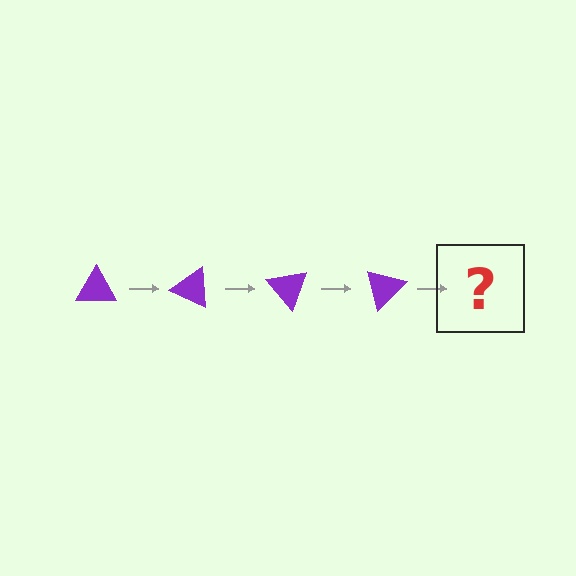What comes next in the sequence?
The next element should be a purple triangle rotated 100 degrees.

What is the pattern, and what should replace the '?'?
The pattern is that the triangle rotates 25 degrees each step. The '?' should be a purple triangle rotated 100 degrees.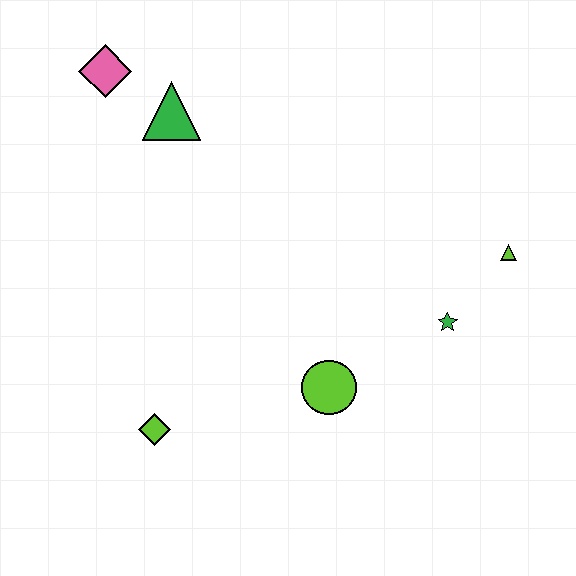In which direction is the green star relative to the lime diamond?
The green star is to the right of the lime diamond.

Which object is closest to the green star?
The lime triangle is closest to the green star.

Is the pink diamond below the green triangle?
No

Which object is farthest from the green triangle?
The lime triangle is farthest from the green triangle.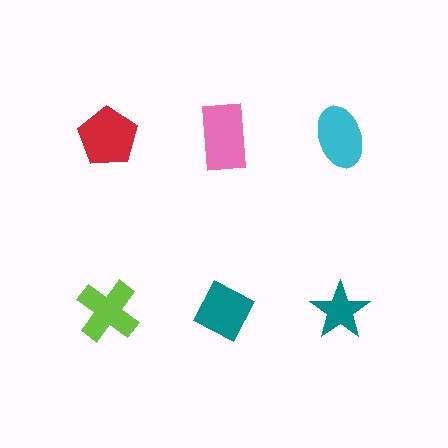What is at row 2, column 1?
A lime cross.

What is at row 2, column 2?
A teal diamond.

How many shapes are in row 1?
3 shapes.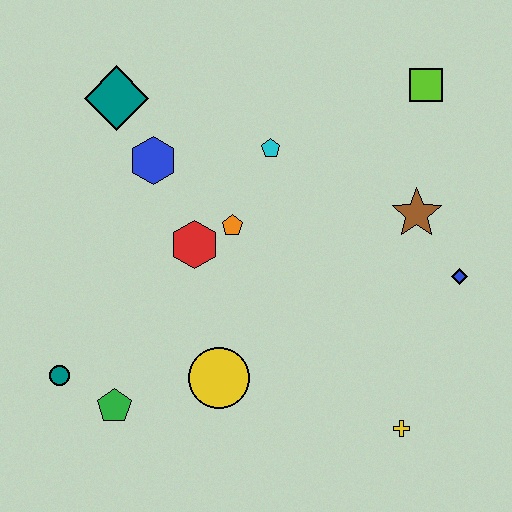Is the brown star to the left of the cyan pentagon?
No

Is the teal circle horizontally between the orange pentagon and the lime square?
No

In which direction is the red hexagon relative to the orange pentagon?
The red hexagon is to the left of the orange pentagon.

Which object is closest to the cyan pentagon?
The orange pentagon is closest to the cyan pentagon.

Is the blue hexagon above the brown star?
Yes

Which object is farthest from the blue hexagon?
The yellow cross is farthest from the blue hexagon.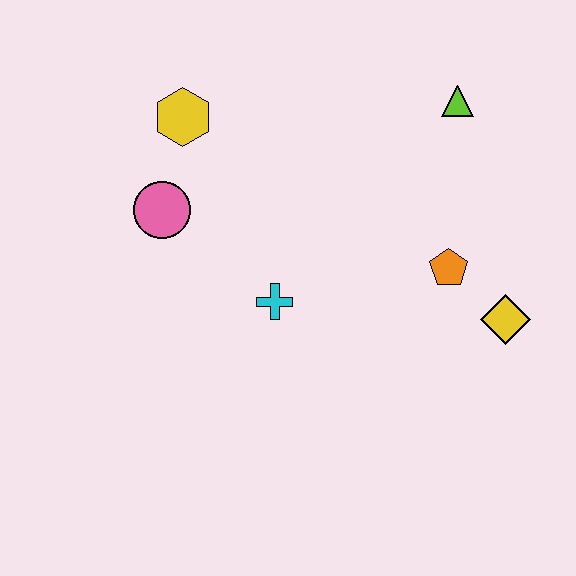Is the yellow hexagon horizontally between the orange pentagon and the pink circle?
Yes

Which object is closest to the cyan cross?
The pink circle is closest to the cyan cross.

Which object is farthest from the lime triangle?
The pink circle is farthest from the lime triangle.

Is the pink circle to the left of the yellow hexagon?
Yes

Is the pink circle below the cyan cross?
No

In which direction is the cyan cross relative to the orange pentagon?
The cyan cross is to the left of the orange pentagon.